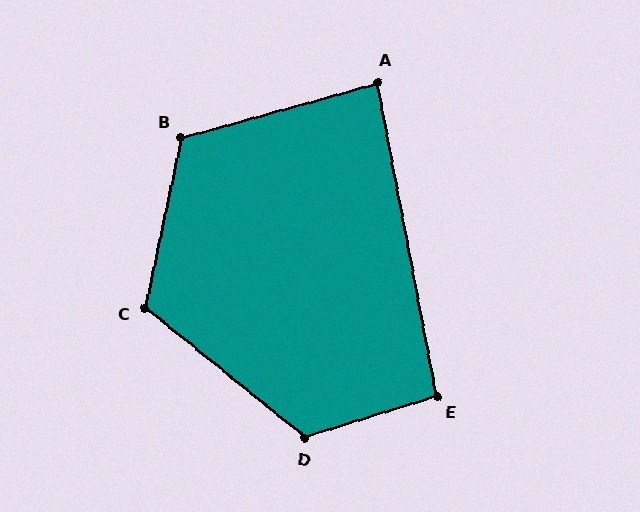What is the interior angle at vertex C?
Approximately 117 degrees (obtuse).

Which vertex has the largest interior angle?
D, at approximately 123 degrees.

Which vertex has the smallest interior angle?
A, at approximately 85 degrees.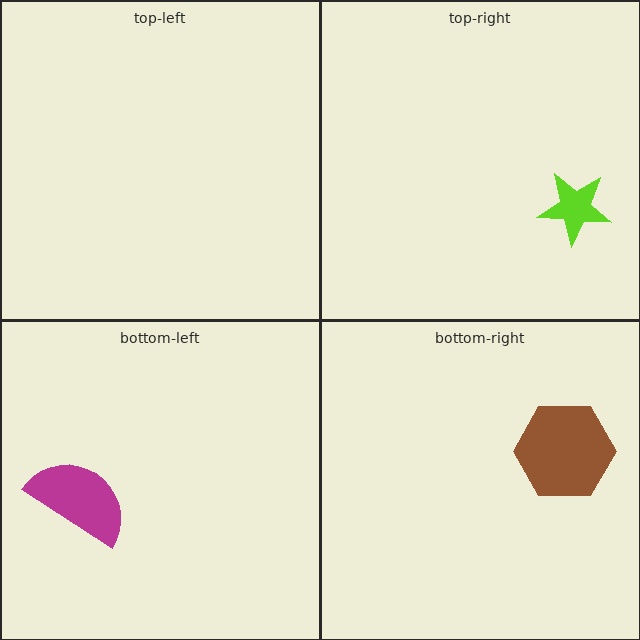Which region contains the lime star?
The top-right region.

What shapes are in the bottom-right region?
The brown hexagon.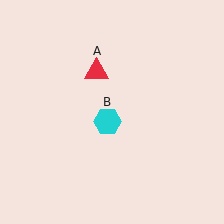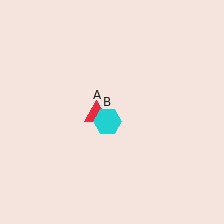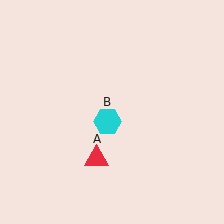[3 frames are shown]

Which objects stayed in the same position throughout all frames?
Cyan hexagon (object B) remained stationary.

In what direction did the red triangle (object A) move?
The red triangle (object A) moved down.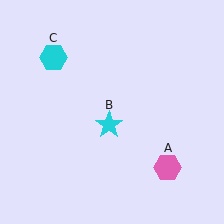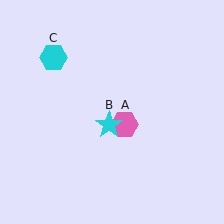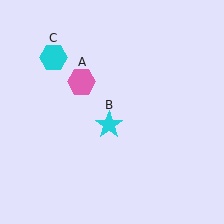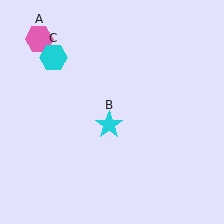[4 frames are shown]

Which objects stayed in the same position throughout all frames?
Cyan star (object B) and cyan hexagon (object C) remained stationary.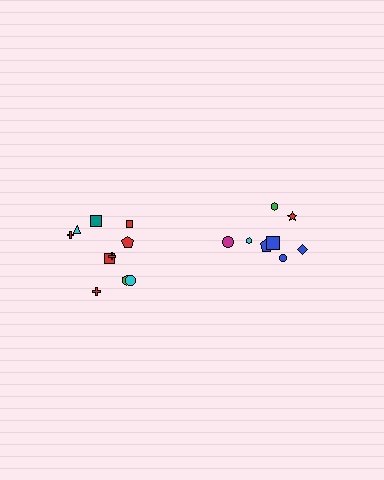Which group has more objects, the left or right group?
The left group.